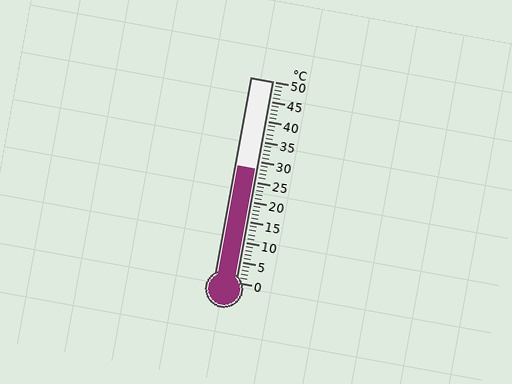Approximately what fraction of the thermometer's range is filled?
The thermometer is filled to approximately 55% of its range.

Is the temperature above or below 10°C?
The temperature is above 10°C.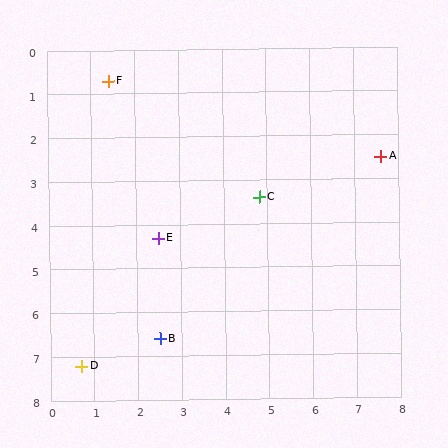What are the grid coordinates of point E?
Point E is at approximately (2.5, 4.3).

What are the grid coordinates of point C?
Point C is at approximately (4.8, 3.4).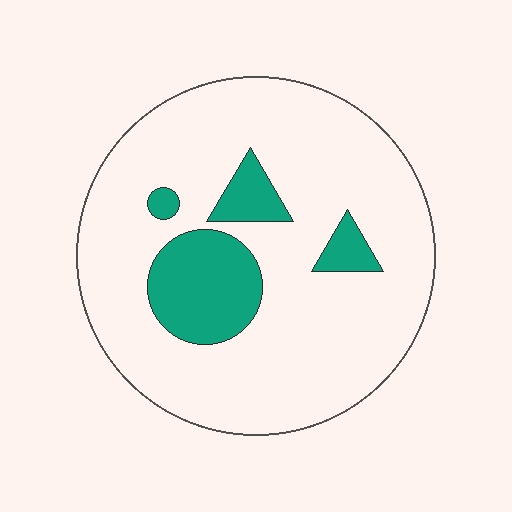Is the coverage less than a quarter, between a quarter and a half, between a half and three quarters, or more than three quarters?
Less than a quarter.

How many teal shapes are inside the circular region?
4.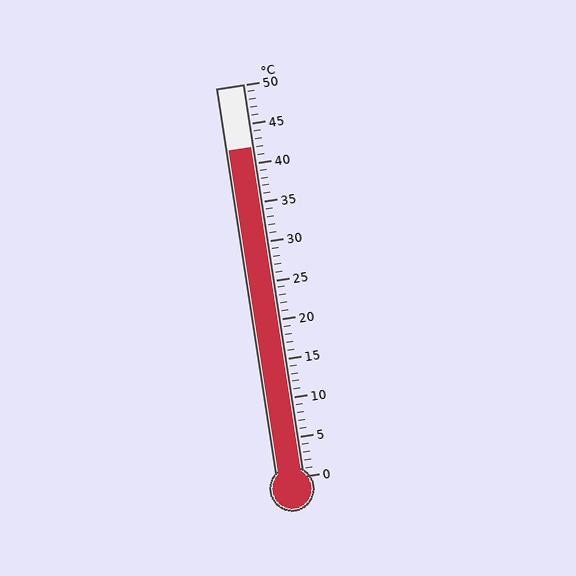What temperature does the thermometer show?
The thermometer shows approximately 42°C.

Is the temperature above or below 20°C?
The temperature is above 20°C.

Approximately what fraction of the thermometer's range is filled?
The thermometer is filled to approximately 85% of its range.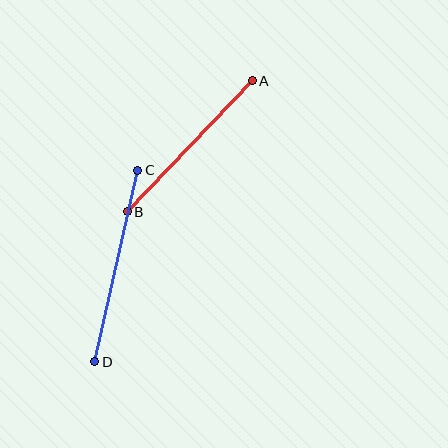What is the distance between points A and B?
The distance is approximately 181 pixels.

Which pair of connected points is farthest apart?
Points C and D are farthest apart.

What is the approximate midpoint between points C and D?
The midpoint is at approximately (116, 266) pixels.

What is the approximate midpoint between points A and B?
The midpoint is at approximately (190, 146) pixels.